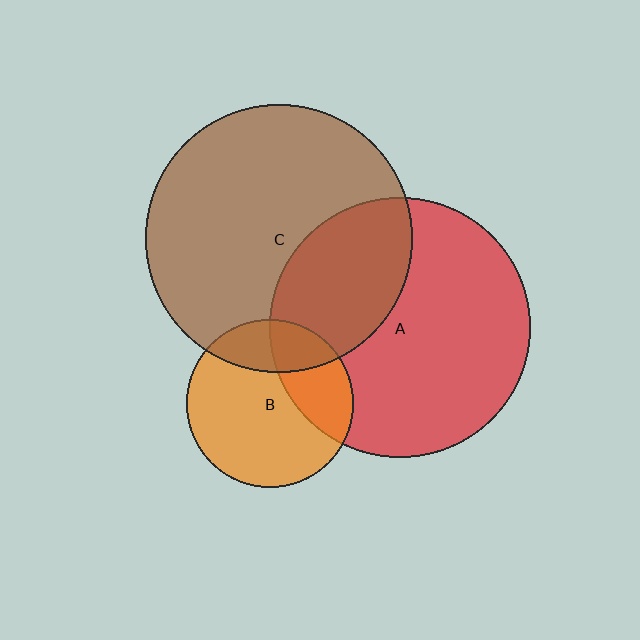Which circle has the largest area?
Circle C (brown).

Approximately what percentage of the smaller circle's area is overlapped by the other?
Approximately 30%.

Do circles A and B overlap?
Yes.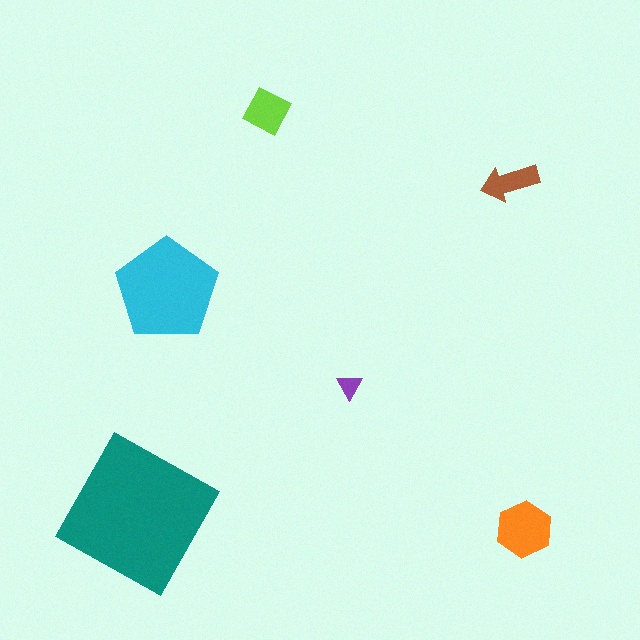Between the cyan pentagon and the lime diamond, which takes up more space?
The cyan pentagon.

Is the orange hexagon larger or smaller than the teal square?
Smaller.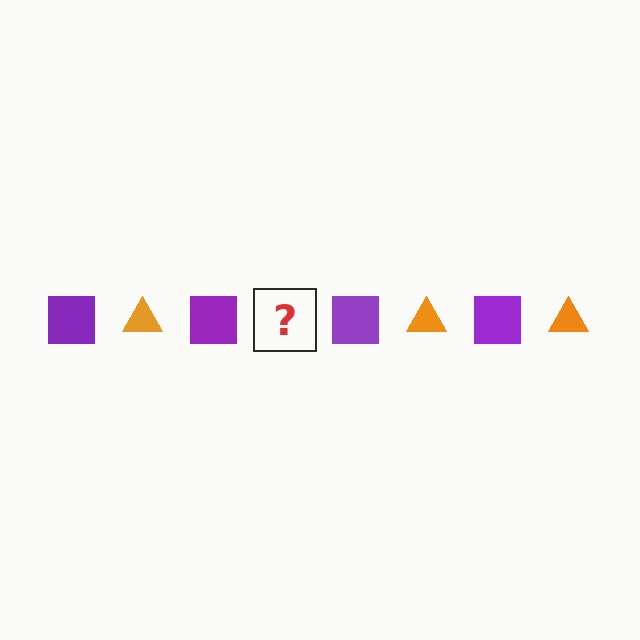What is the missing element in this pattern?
The missing element is an orange triangle.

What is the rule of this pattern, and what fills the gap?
The rule is that the pattern alternates between purple square and orange triangle. The gap should be filled with an orange triangle.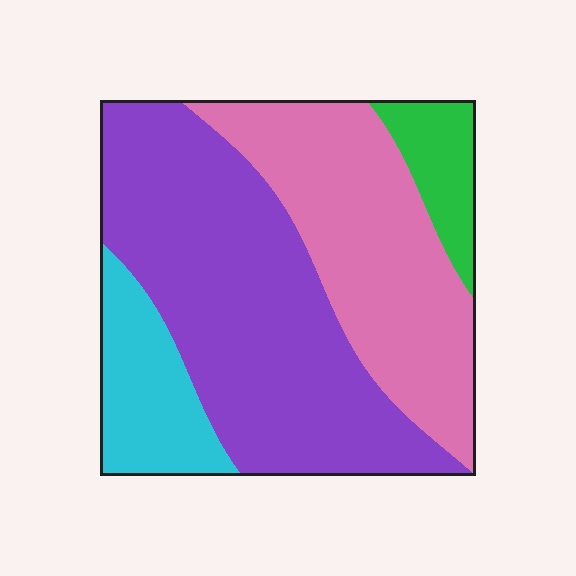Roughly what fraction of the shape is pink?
Pink covers roughly 30% of the shape.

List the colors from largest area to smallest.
From largest to smallest: purple, pink, cyan, green.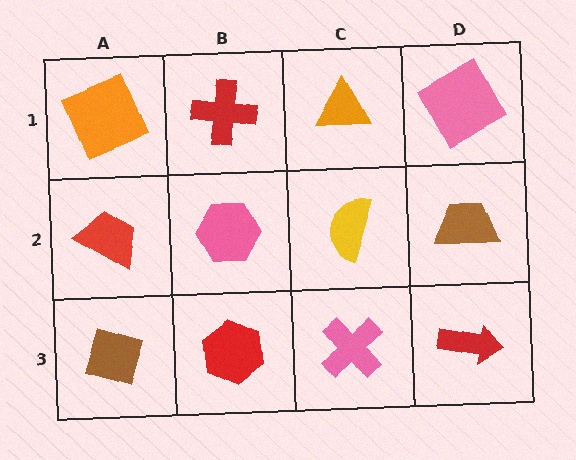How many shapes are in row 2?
4 shapes.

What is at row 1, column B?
A red cross.